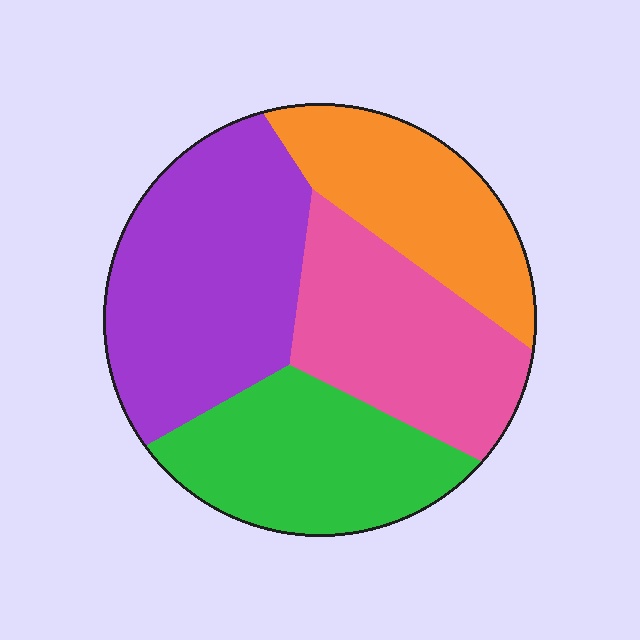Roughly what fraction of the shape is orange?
Orange covers about 20% of the shape.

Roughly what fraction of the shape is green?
Green covers roughly 25% of the shape.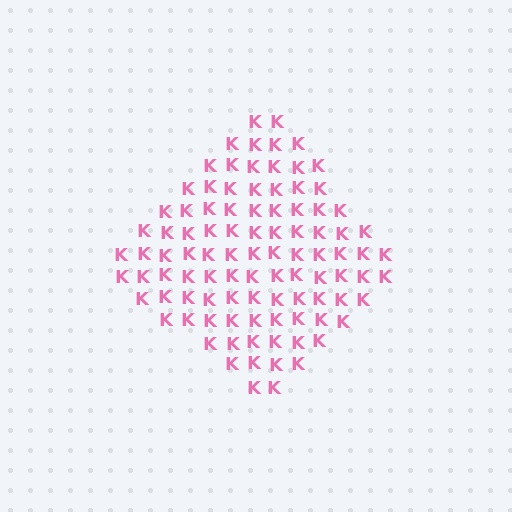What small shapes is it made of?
It is made of small letter K's.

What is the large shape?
The large shape is a diamond.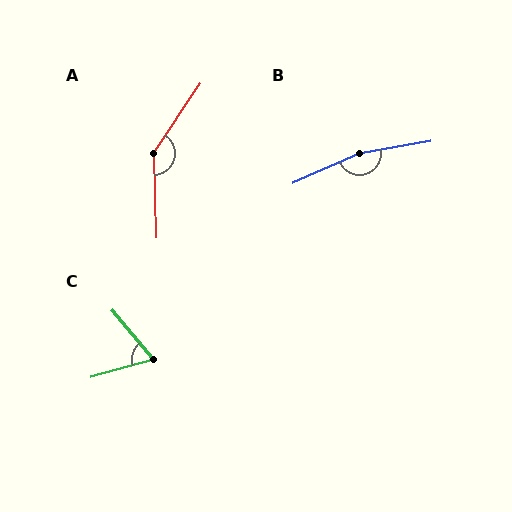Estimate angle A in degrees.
Approximately 144 degrees.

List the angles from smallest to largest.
C (66°), A (144°), B (166°).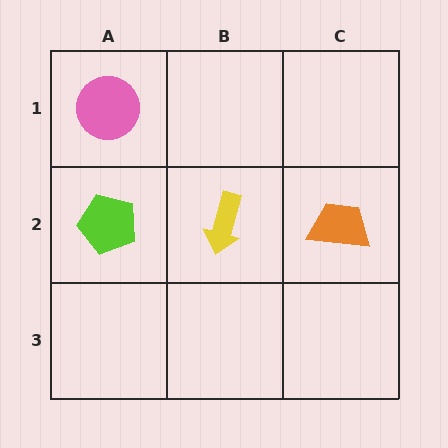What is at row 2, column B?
A yellow arrow.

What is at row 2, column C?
An orange trapezoid.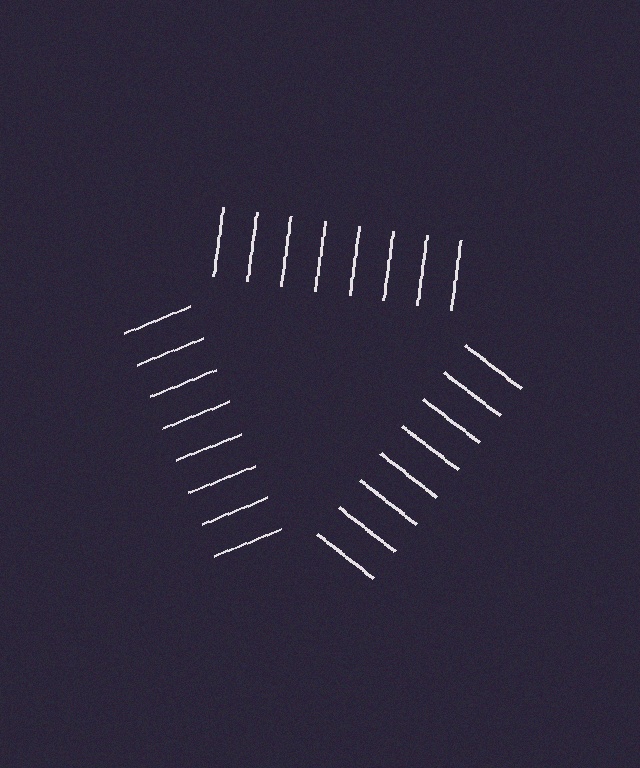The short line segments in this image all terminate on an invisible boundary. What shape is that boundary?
An illusory triangle — the line segments terminate on its edges but no continuous stroke is drawn.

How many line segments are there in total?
24 — 8 along each of the 3 edges.